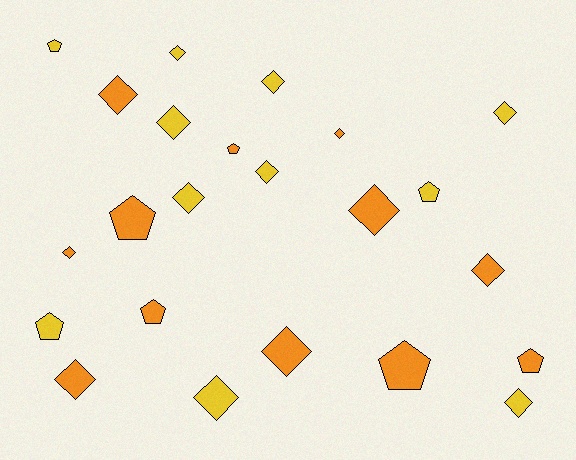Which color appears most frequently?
Orange, with 12 objects.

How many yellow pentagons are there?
There are 3 yellow pentagons.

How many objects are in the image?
There are 23 objects.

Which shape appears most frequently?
Diamond, with 15 objects.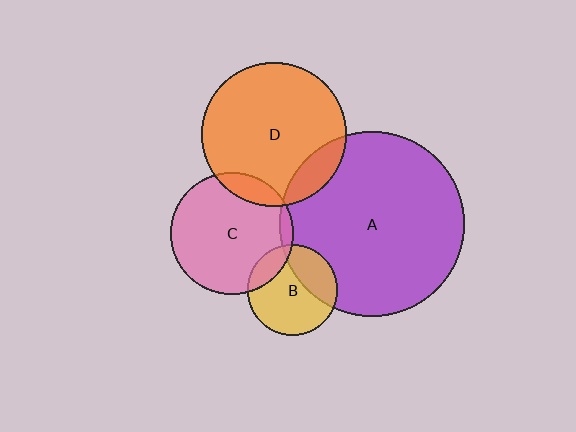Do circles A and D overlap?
Yes.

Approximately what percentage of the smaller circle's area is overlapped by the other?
Approximately 15%.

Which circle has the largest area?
Circle A (purple).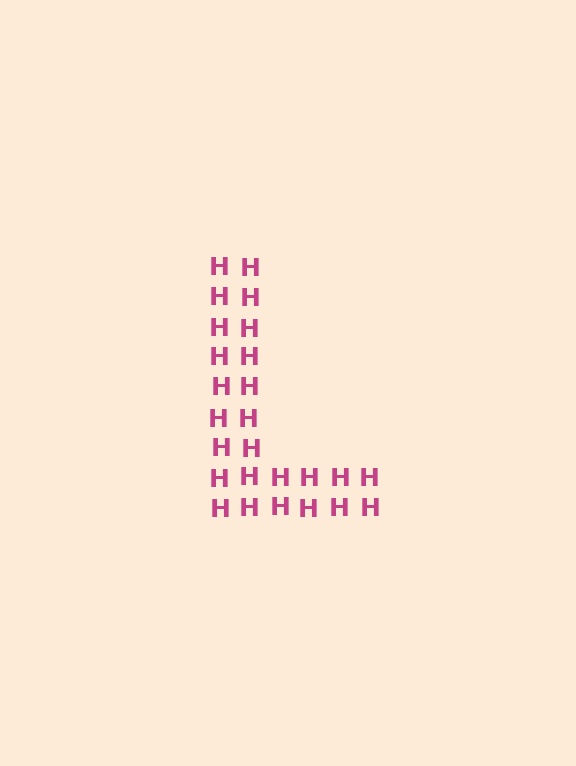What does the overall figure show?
The overall figure shows the letter L.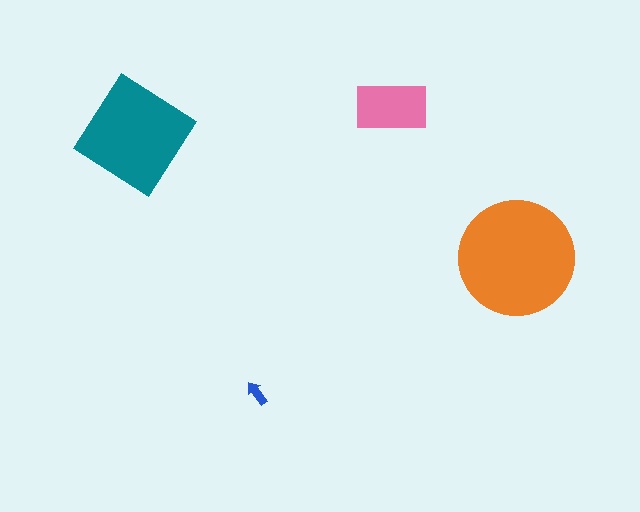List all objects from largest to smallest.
The orange circle, the teal diamond, the pink rectangle, the blue arrow.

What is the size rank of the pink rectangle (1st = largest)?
3rd.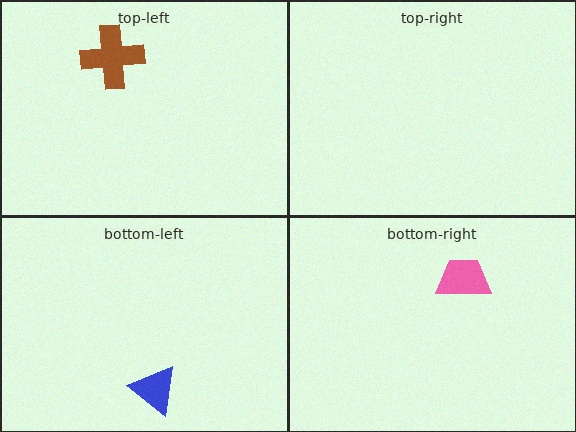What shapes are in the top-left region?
The brown cross.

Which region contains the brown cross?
The top-left region.